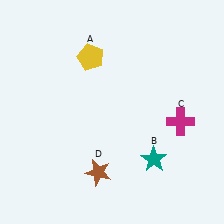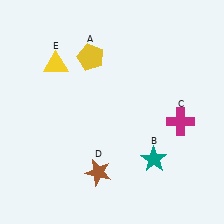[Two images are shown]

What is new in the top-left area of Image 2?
A yellow triangle (E) was added in the top-left area of Image 2.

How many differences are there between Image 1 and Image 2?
There is 1 difference between the two images.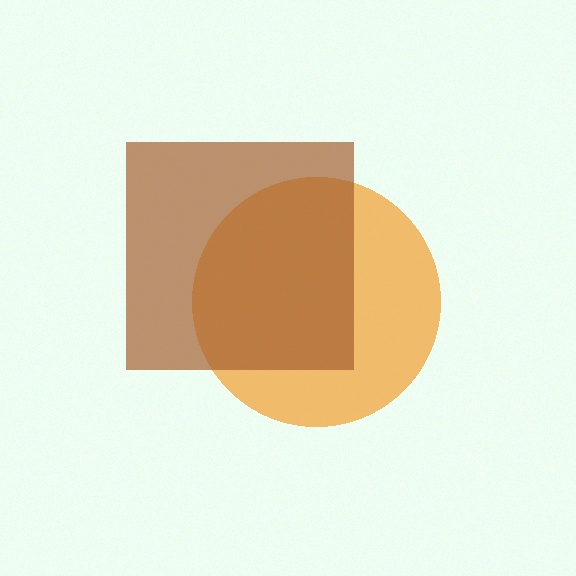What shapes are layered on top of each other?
The layered shapes are: an orange circle, a brown square.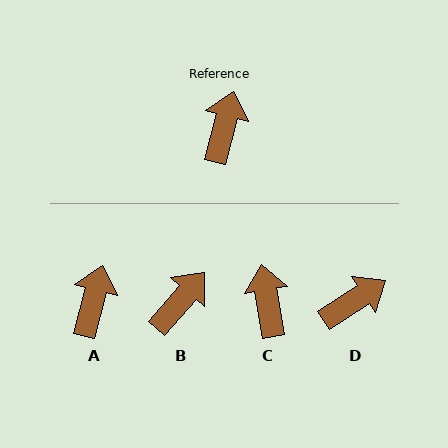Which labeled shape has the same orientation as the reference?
A.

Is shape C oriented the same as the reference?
No, it is off by about 24 degrees.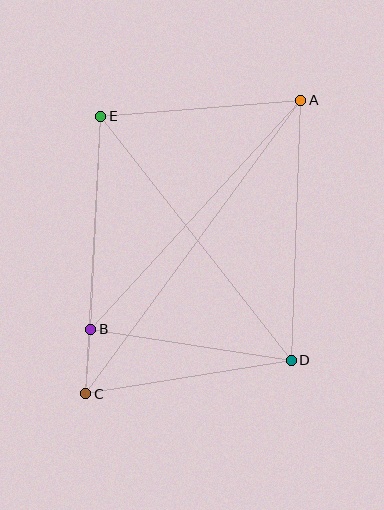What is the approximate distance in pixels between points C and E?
The distance between C and E is approximately 278 pixels.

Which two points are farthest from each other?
Points A and C are farthest from each other.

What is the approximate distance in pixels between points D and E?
The distance between D and E is approximately 310 pixels.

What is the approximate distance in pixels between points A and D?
The distance between A and D is approximately 260 pixels.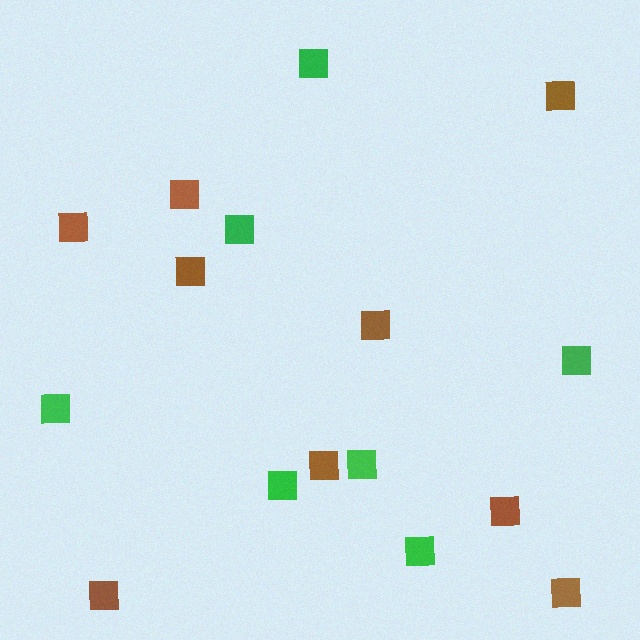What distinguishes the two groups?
There are 2 groups: one group of green squares (7) and one group of brown squares (9).